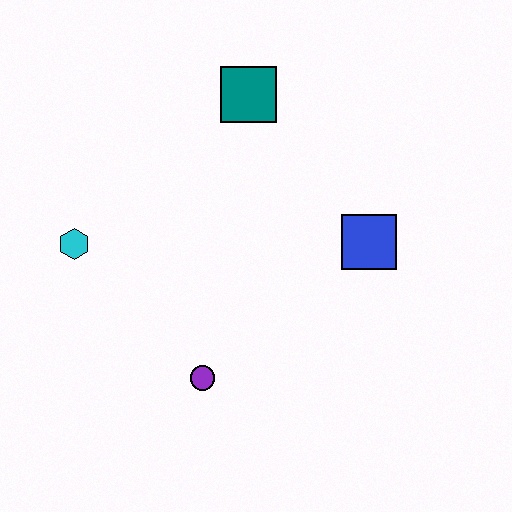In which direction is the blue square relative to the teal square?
The blue square is below the teal square.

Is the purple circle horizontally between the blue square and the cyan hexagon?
Yes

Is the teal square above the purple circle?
Yes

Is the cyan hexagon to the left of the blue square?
Yes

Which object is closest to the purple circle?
The cyan hexagon is closest to the purple circle.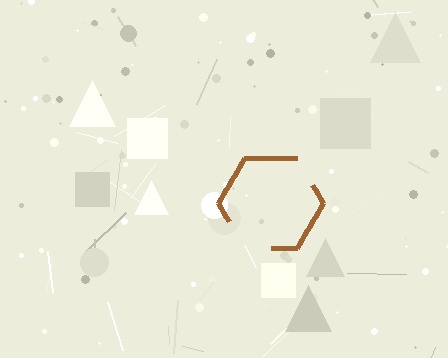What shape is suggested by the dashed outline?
The dashed outline suggests a hexagon.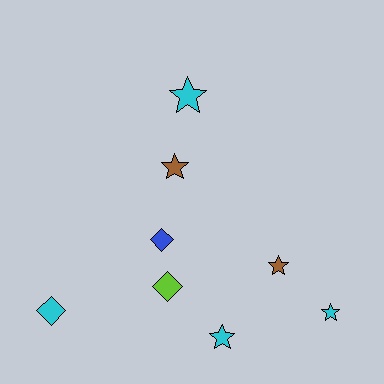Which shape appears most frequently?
Star, with 5 objects.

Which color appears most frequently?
Cyan, with 4 objects.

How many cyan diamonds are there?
There is 1 cyan diamond.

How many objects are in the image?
There are 8 objects.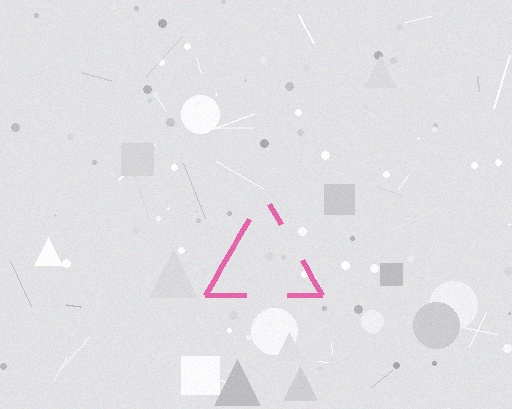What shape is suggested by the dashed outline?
The dashed outline suggests a triangle.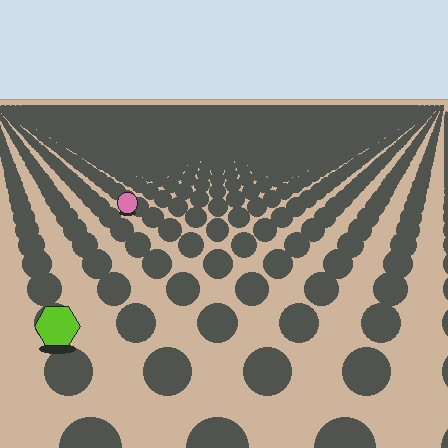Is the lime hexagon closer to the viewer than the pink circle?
Yes. The lime hexagon is closer — you can tell from the texture gradient: the ground texture is coarser near it.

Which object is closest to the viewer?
The lime hexagon is closest. The texture marks near it are larger and more spread out.